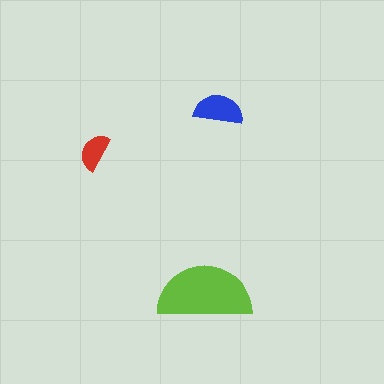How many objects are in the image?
There are 3 objects in the image.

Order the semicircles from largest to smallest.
the lime one, the blue one, the red one.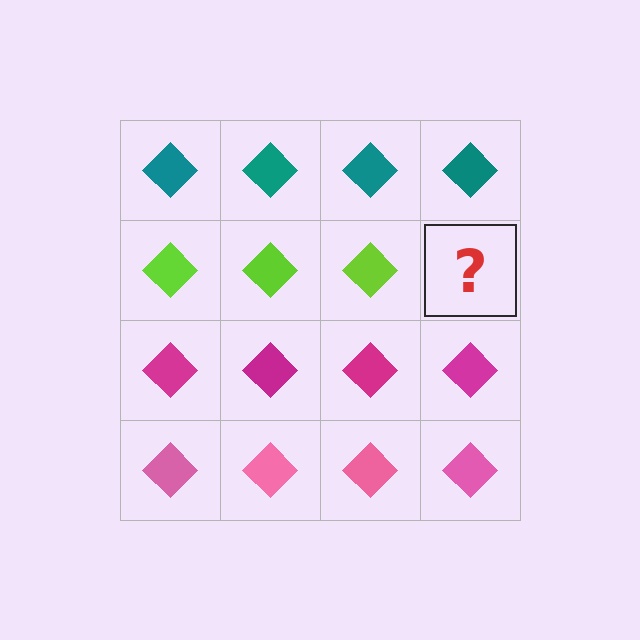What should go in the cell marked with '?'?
The missing cell should contain a lime diamond.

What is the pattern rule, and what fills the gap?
The rule is that each row has a consistent color. The gap should be filled with a lime diamond.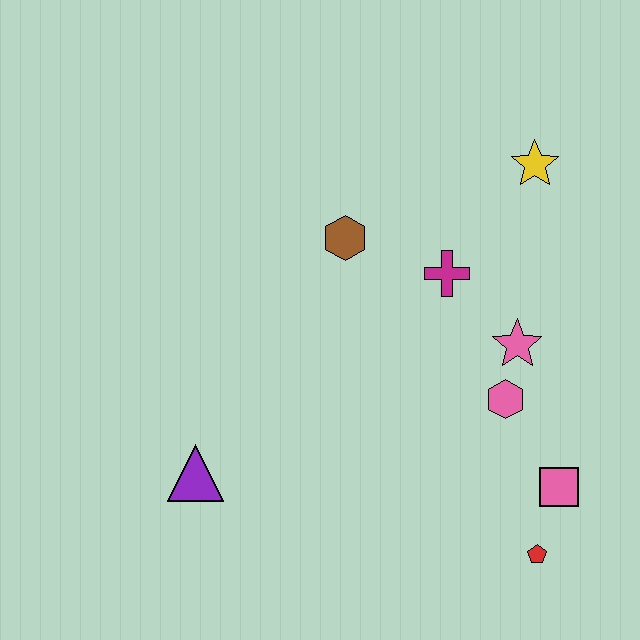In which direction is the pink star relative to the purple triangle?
The pink star is to the right of the purple triangle.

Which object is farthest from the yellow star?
The purple triangle is farthest from the yellow star.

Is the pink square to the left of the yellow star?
No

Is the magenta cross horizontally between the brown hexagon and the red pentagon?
Yes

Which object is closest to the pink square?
The red pentagon is closest to the pink square.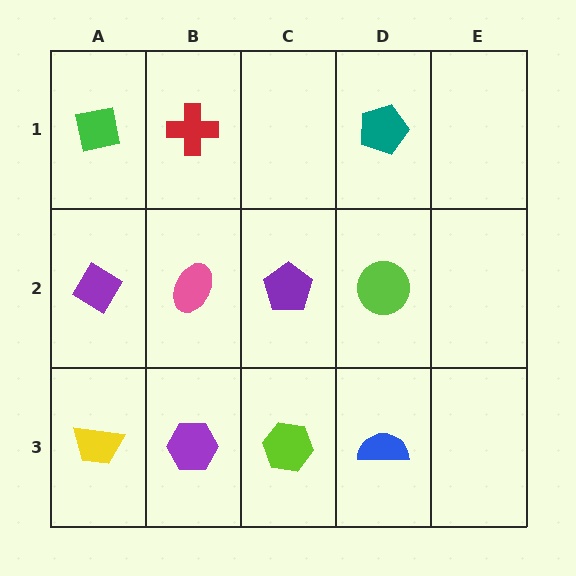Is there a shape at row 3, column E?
No, that cell is empty.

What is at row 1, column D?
A teal pentagon.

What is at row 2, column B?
A pink ellipse.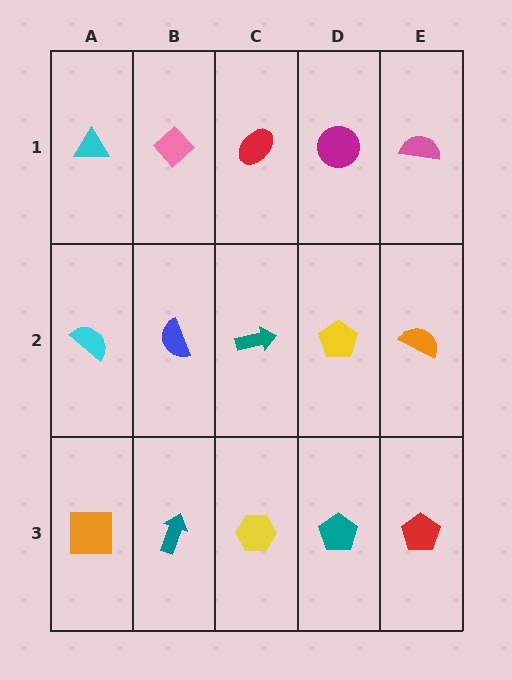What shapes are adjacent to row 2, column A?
A cyan triangle (row 1, column A), an orange square (row 3, column A), a blue semicircle (row 2, column B).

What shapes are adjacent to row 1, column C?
A teal arrow (row 2, column C), a pink diamond (row 1, column B), a magenta circle (row 1, column D).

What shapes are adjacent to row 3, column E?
An orange semicircle (row 2, column E), a teal pentagon (row 3, column D).